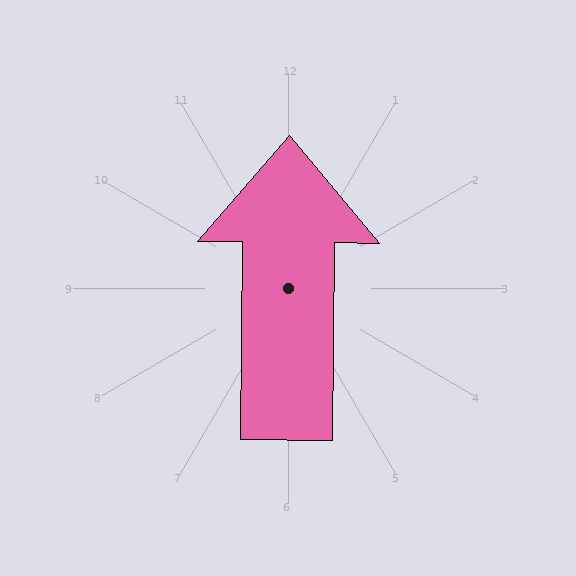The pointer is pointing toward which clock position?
Roughly 12 o'clock.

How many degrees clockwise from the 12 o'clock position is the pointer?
Approximately 1 degrees.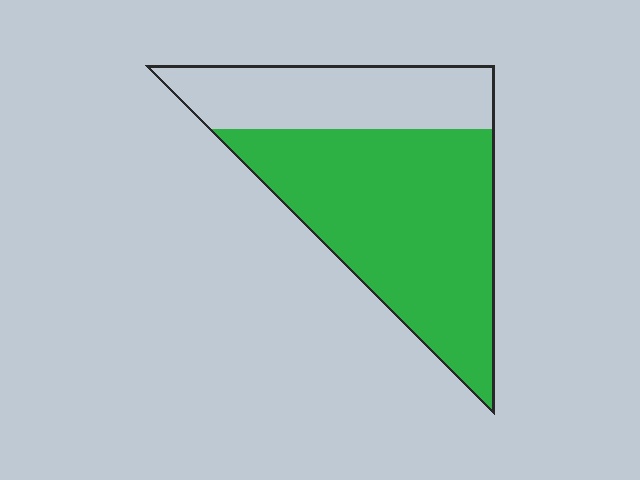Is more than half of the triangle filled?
Yes.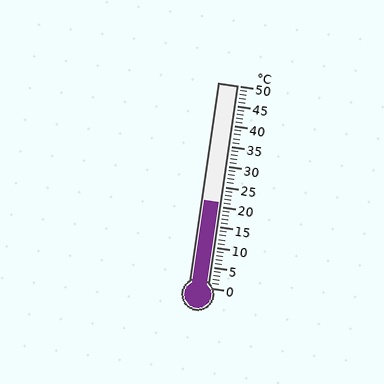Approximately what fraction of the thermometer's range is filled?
The thermometer is filled to approximately 40% of its range.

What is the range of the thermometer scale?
The thermometer scale ranges from 0°C to 50°C.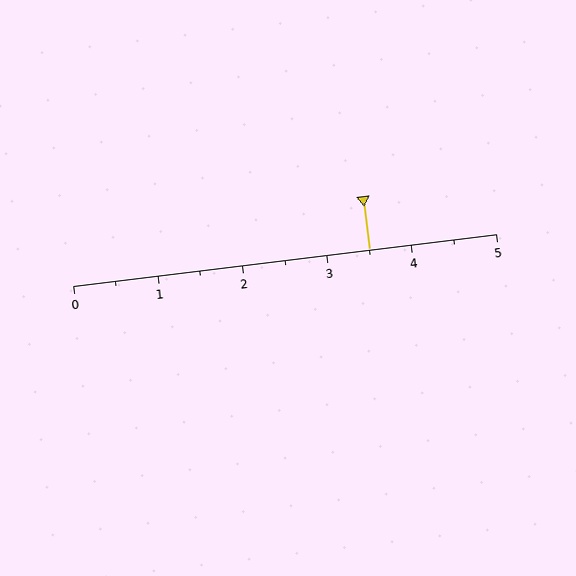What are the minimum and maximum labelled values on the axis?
The axis runs from 0 to 5.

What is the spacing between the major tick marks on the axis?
The major ticks are spaced 1 apart.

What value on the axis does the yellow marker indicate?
The marker indicates approximately 3.5.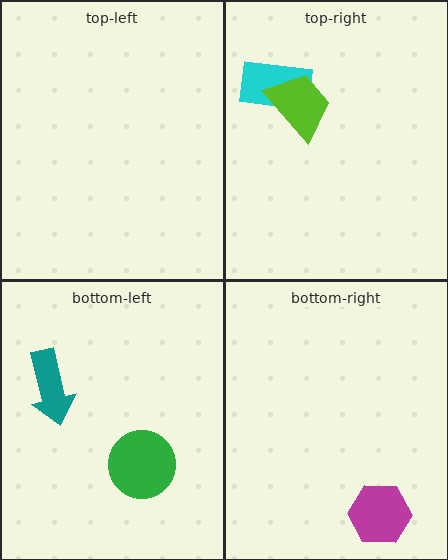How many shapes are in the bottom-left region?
2.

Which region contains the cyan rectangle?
The top-right region.